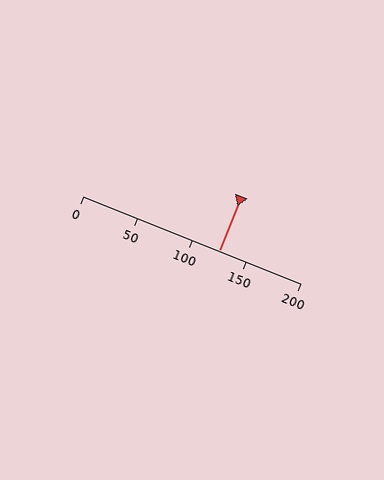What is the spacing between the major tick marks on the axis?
The major ticks are spaced 50 apart.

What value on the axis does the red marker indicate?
The marker indicates approximately 125.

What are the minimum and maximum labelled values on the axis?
The axis runs from 0 to 200.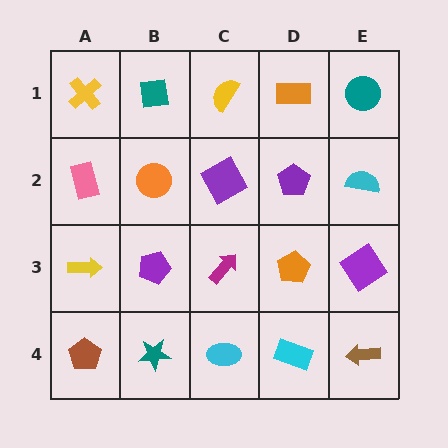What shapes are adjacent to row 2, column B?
A teal square (row 1, column B), a purple pentagon (row 3, column B), a pink rectangle (row 2, column A), a purple square (row 2, column C).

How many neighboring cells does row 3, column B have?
4.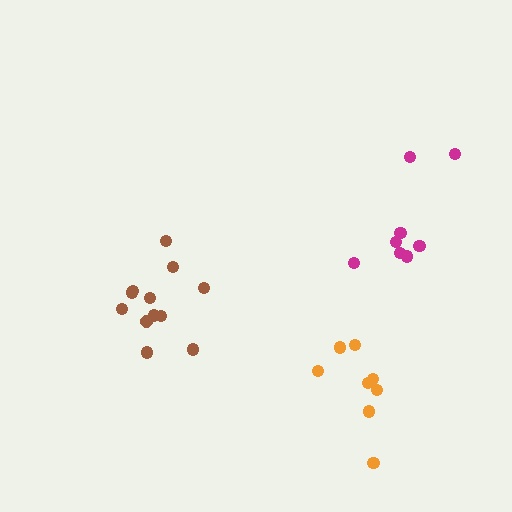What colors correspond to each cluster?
The clusters are colored: brown, orange, magenta.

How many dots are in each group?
Group 1: 12 dots, Group 2: 8 dots, Group 3: 8 dots (28 total).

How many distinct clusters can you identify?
There are 3 distinct clusters.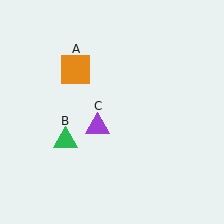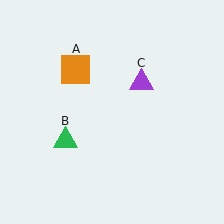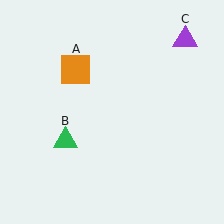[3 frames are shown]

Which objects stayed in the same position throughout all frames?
Orange square (object A) and green triangle (object B) remained stationary.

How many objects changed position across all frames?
1 object changed position: purple triangle (object C).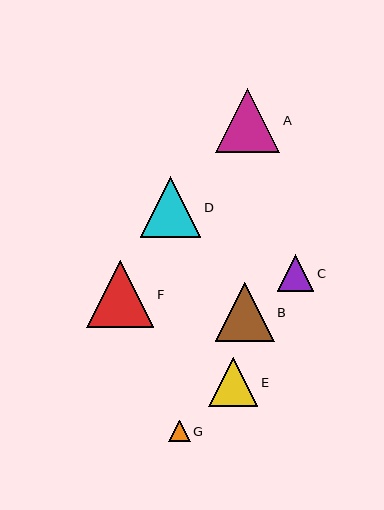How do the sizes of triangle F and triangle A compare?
Triangle F and triangle A are approximately the same size.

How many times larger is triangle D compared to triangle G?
Triangle D is approximately 2.8 times the size of triangle G.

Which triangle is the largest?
Triangle F is the largest with a size of approximately 67 pixels.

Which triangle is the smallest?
Triangle G is the smallest with a size of approximately 21 pixels.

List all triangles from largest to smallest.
From largest to smallest: F, A, D, B, E, C, G.